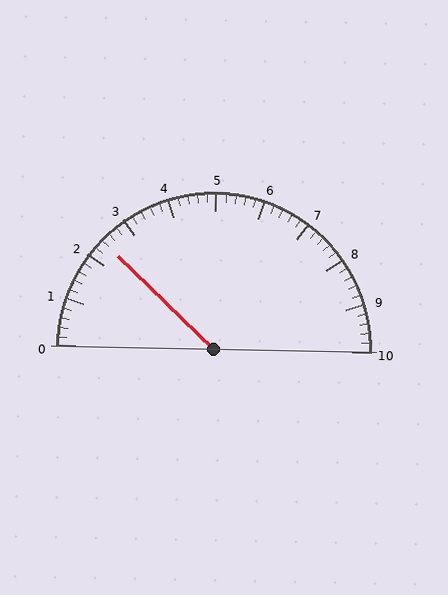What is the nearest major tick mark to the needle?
The nearest major tick mark is 2.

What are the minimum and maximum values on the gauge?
The gauge ranges from 0 to 10.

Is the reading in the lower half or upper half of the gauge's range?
The reading is in the lower half of the range (0 to 10).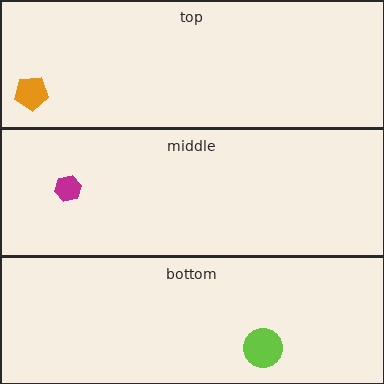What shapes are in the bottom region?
The lime circle.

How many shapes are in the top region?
1.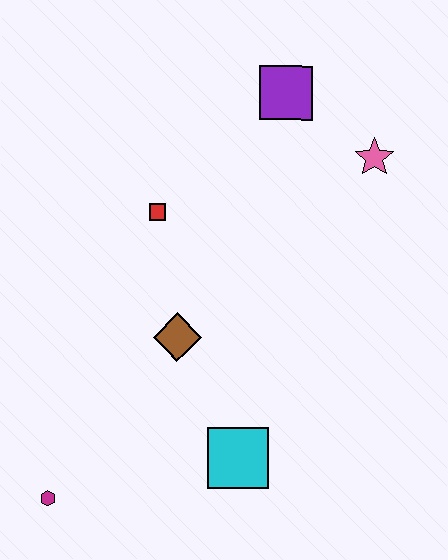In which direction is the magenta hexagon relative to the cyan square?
The magenta hexagon is to the left of the cyan square.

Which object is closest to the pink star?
The purple square is closest to the pink star.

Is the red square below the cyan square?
No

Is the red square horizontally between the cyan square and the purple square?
No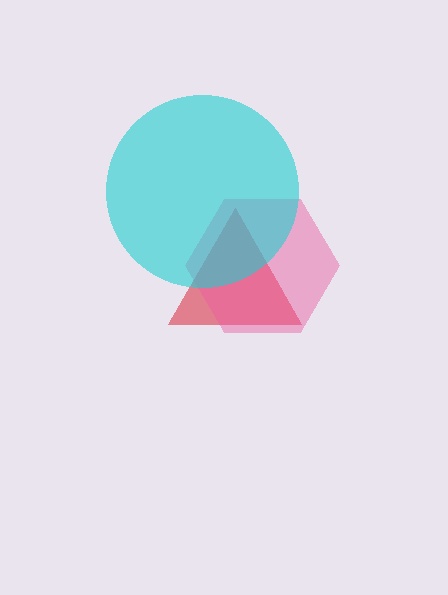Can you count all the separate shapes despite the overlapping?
Yes, there are 3 separate shapes.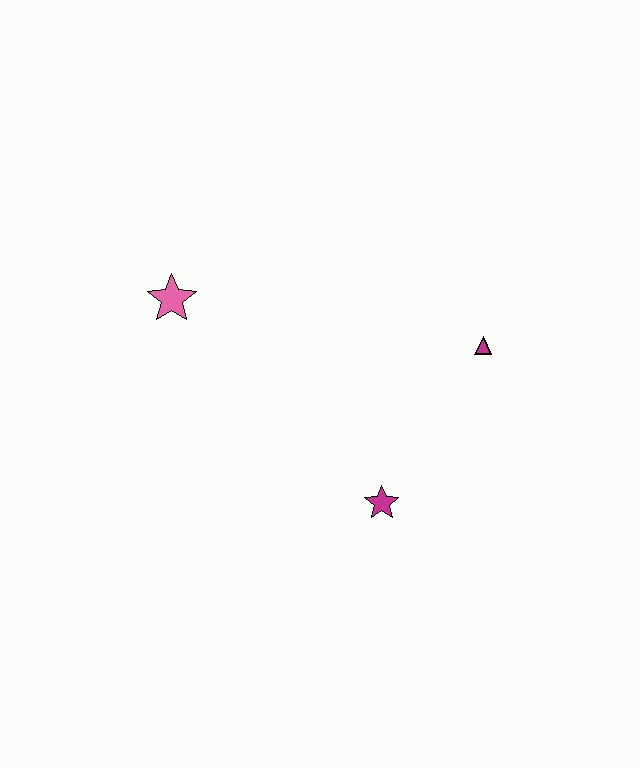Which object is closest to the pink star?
The magenta star is closest to the pink star.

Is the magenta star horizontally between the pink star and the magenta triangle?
Yes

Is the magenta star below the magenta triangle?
Yes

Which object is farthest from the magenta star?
The pink star is farthest from the magenta star.